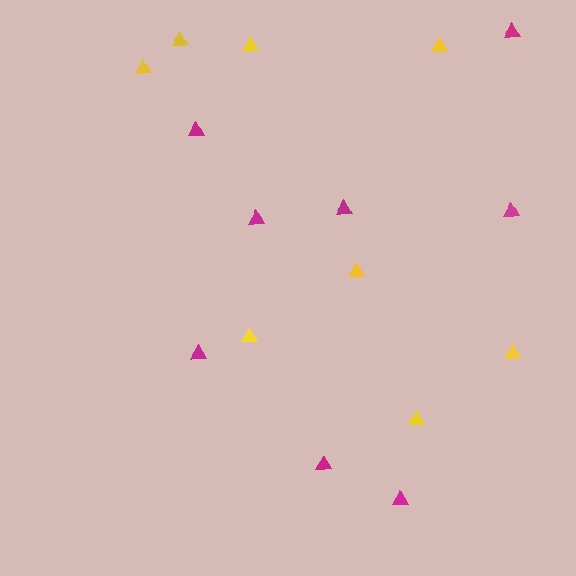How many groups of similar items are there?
There are 2 groups: one group of yellow triangles (8) and one group of magenta triangles (8).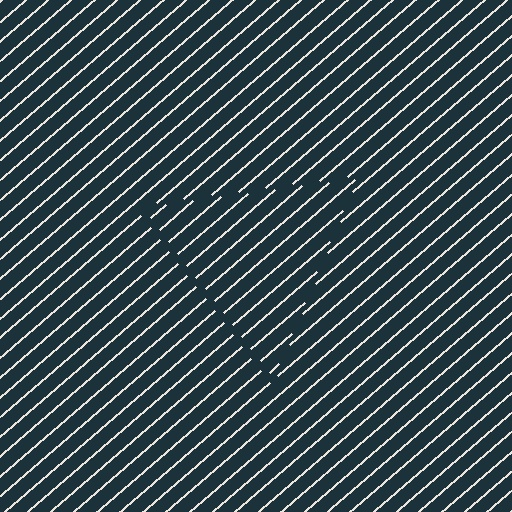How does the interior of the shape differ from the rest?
The interior of the shape contains the same grating, shifted by half a period — the contour is defined by the phase discontinuity where line-ends from the inner and outer gratings abut.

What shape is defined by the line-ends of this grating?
An illusory triangle. The interior of the shape contains the same grating, shifted by half a period — the contour is defined by the phase discontinuity where line-ends from the inner and outer gratings abut.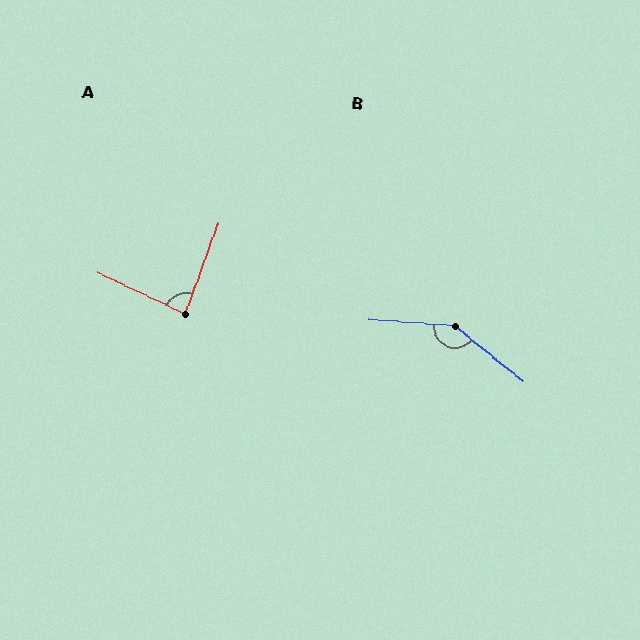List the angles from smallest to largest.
A (85°), B (145°).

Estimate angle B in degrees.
Approximately 145 degrees.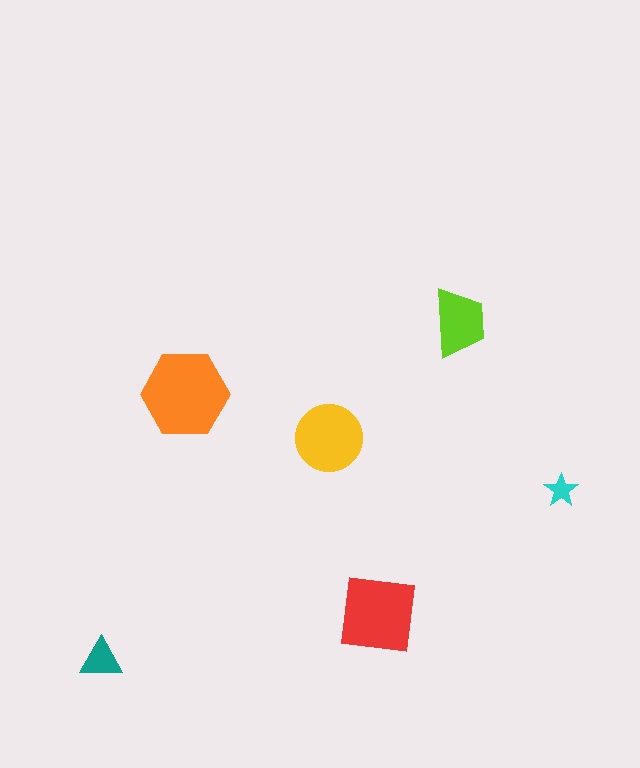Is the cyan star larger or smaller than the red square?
Smaller.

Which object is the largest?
The orange hexagon.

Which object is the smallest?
The cyan star.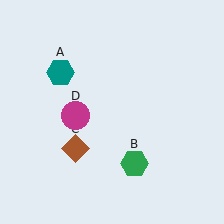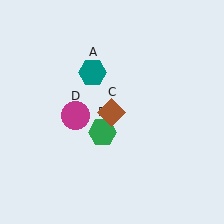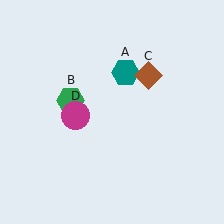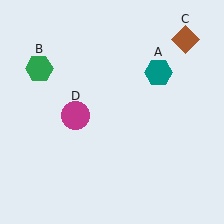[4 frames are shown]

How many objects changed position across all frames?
3 objects changed position: teal hexagon (object A), green hexagon (object B), brown diamond (object C).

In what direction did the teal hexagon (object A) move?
The teal hexagon (object A) moved right.